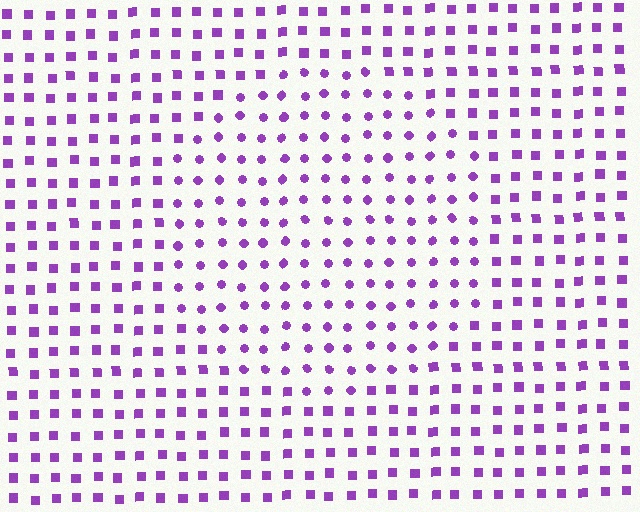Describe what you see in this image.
The image is filled with small purple elements arranged in a uniform grid. A circle-shaped region contains circles, while the surrounding area contains squares. The boundary is defined purely by the change in element shape.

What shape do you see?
I see a circle.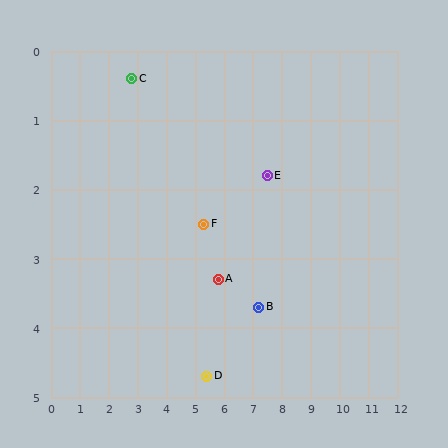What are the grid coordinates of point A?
Point A is at approximately (5.8, 3.3).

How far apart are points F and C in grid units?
Points F and C are about 3.3 grid units apart.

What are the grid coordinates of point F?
Point F is at approximately (5.3, 2.5).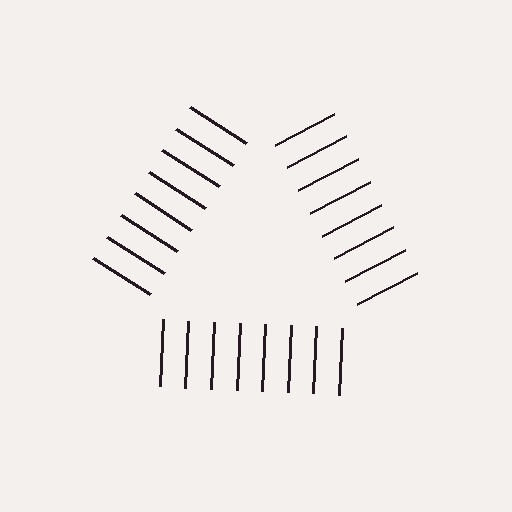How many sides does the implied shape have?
3 sides — the line-ends trace a triangle.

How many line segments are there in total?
24 — 8 along each of the 3 edges.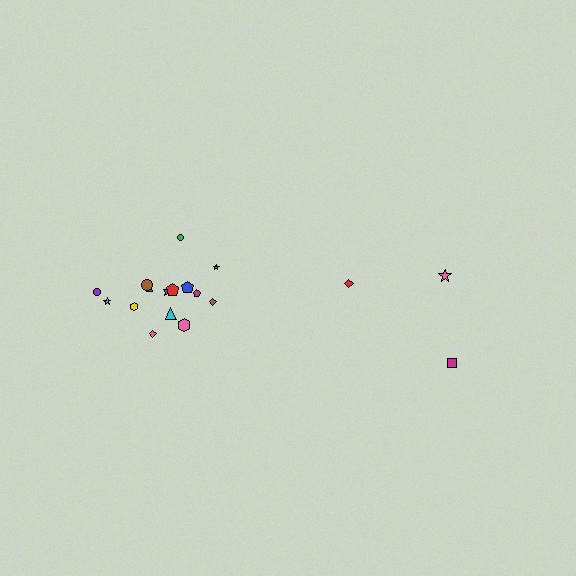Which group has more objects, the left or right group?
The left group.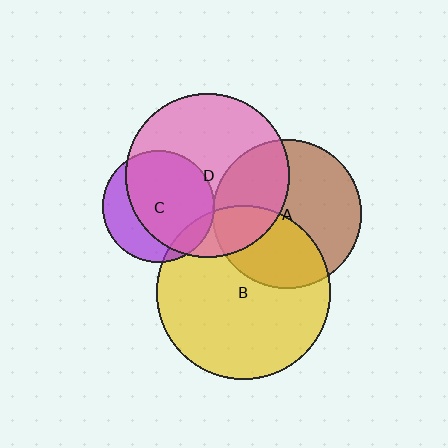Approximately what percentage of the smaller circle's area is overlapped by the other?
Approximately 35%.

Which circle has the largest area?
Circle B (yellow).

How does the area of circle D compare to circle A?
Approximately 1.2 times.